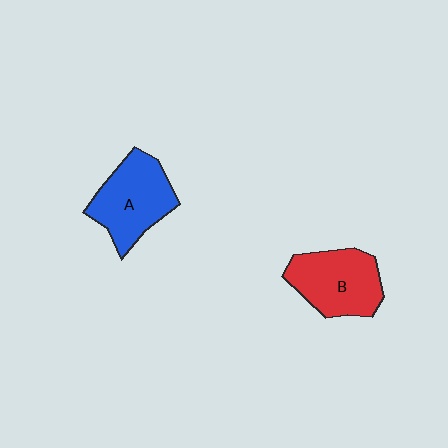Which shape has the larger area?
Shape A (blue).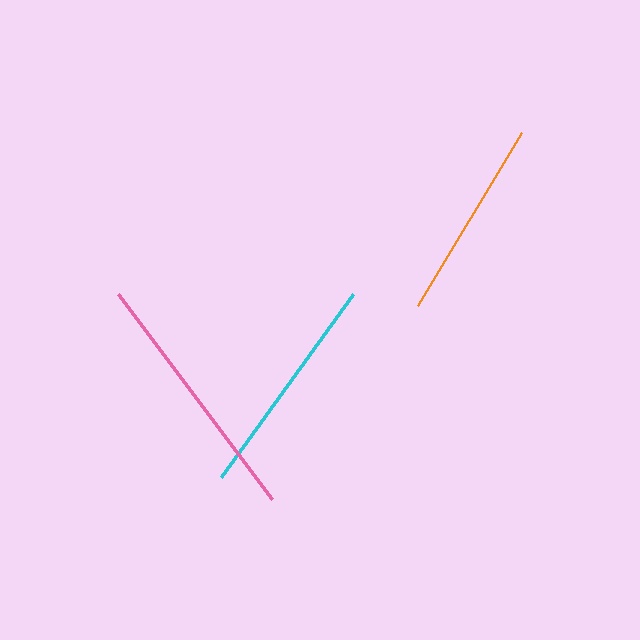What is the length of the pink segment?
The pink segment is approximately 256 pixels long.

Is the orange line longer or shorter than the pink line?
The pink line is longer than the orange line.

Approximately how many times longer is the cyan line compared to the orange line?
The cyan line is approximately 1.1 times the length of the orange line.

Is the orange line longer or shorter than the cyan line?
The cyan line is longer than the orange line.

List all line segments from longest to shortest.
From longest to shortest: pink, cyan, orange.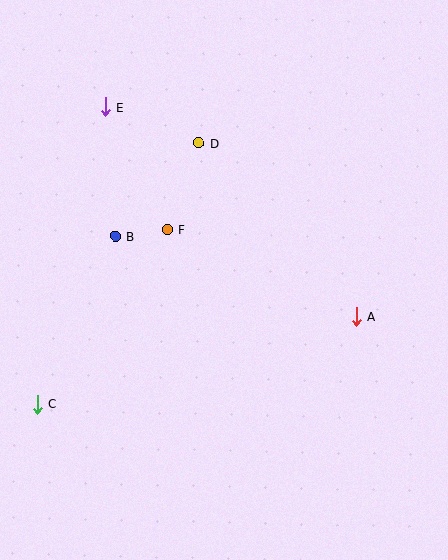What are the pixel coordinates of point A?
Point A is at (356, 317).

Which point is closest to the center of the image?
Point F at (167, 229) is closest to the center.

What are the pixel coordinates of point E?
Point E is at (105, 107).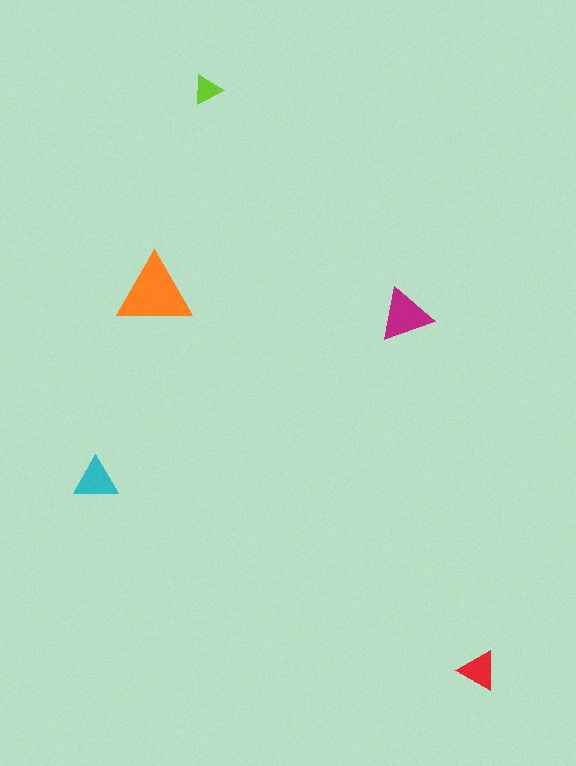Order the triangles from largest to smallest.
the orange one, the magenta one, the cyan one, the red one, the lime one.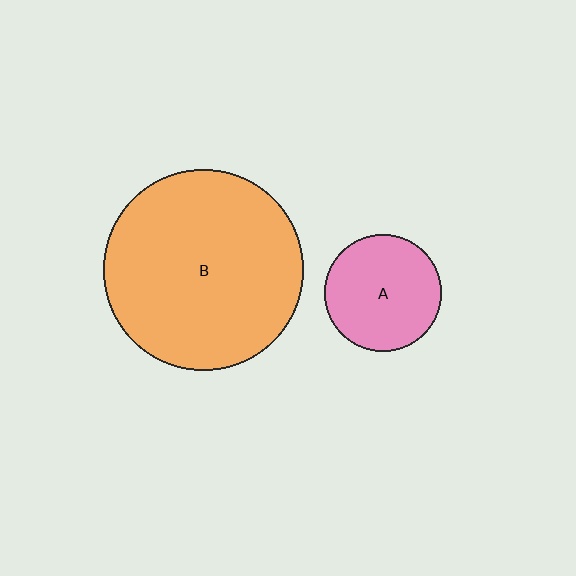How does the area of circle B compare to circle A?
Approximately 3.0 times.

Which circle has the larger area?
Circle B (orange).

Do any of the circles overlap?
No, none of the circles overlap.